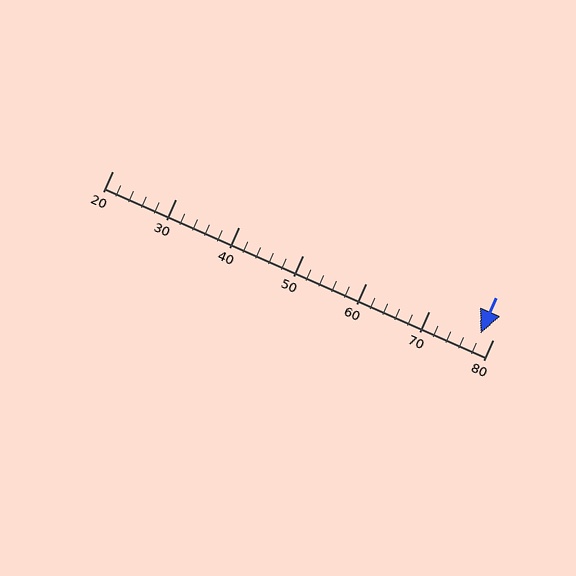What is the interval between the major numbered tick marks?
The major tick marks are spaced 10 units apart.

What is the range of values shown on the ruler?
The ruler shows values from 20 to 80.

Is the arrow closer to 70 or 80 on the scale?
The arrow is closer to 80.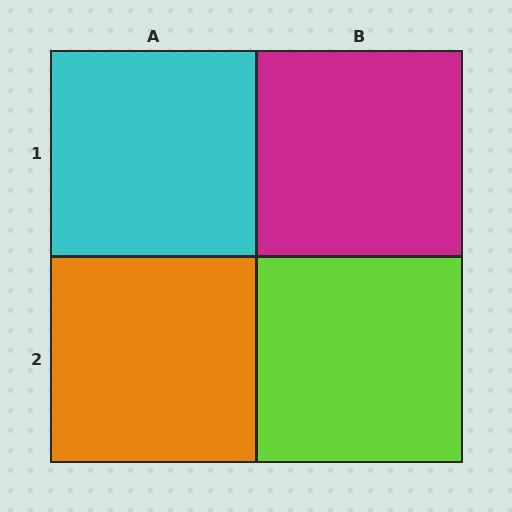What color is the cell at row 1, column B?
Magenta.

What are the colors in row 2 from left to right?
Orange, lime.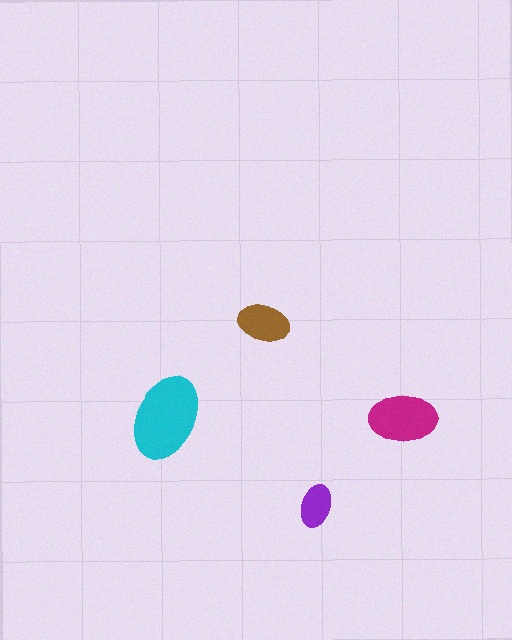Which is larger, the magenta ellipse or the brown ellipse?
The magenta one.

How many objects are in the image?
There are 4 objects in the image.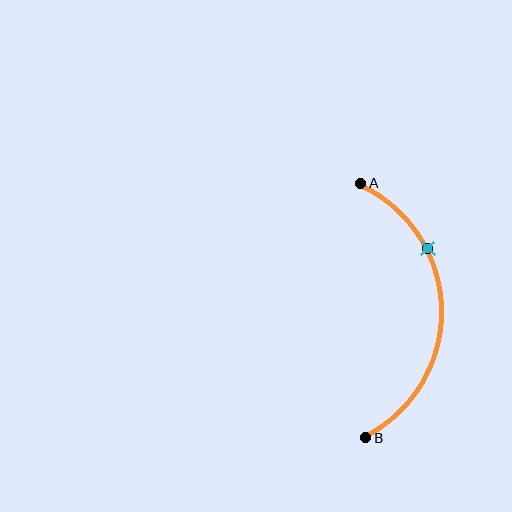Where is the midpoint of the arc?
The arc midpoint is the point on the curve farthest from the straight line joining A and B. It sits to the right of that line.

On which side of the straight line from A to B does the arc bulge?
The arc bulges to the right of the straight line connecting A and B.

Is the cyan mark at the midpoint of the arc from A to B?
No. The cyan mark lies on the arc but is closer to endpoint A. The arc midpoint would be at the point on the curve equidistant along the arc from both A and B.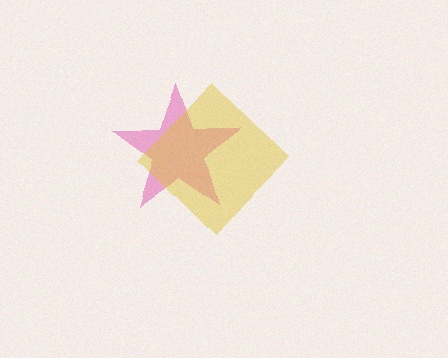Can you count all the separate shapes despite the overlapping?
Yes, there are 2 separate shapes.